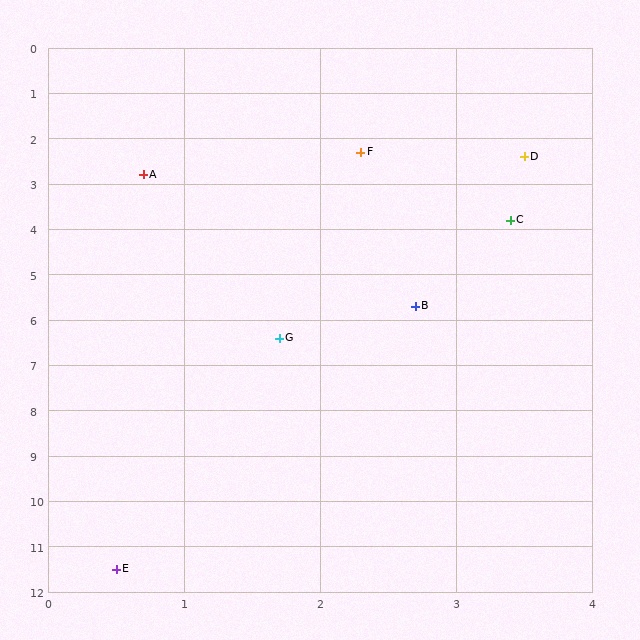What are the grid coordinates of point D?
Point D is at approximately (3.5, 2.4).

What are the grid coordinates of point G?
Point G is at approximately (1.7, 6.4).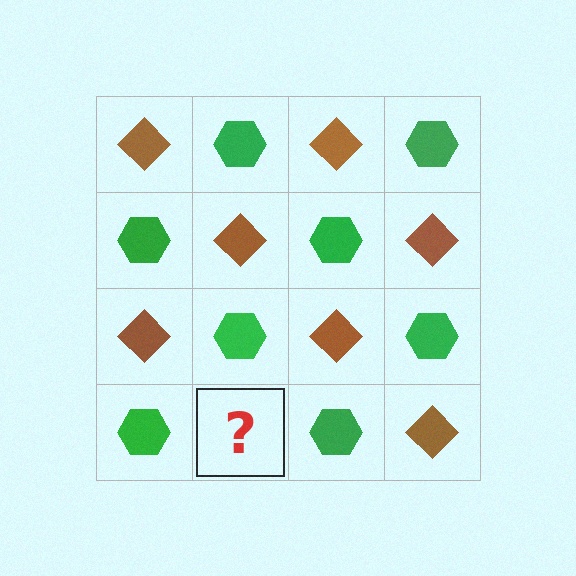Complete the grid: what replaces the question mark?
The question mark should be replaced with a brown diamond.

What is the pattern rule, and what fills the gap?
The rule is that it alternates brown diamond and green hexagon in a checkerboard pattern. The gap should be filled with a brown diamond.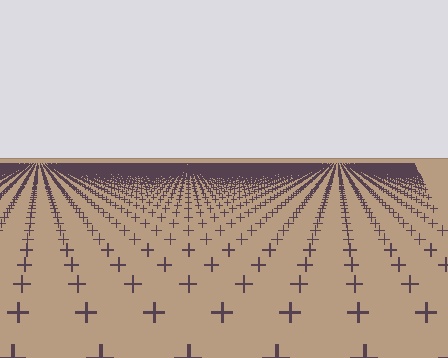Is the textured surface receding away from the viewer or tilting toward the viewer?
The surface is receding away from the viewer. Texture elements get smaller and denser toward the top.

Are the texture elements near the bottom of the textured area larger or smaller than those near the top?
Larger. Near the bottom, elements are closer to the viewer and appear at a bigger on-screen size.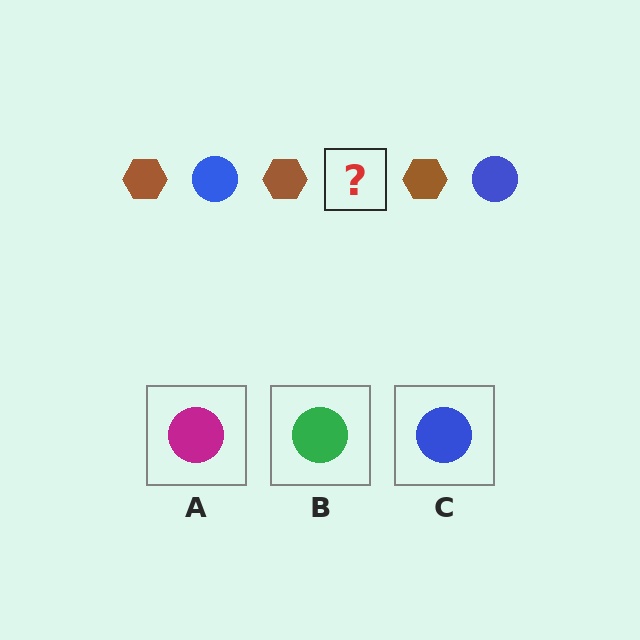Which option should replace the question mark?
Option C.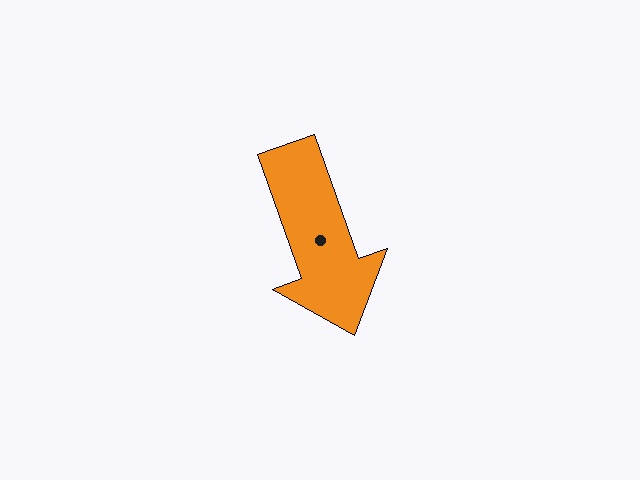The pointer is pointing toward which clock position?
Roughly 5 o'clock.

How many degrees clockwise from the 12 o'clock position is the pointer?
Approximately 160 degrees.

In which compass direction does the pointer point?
South.